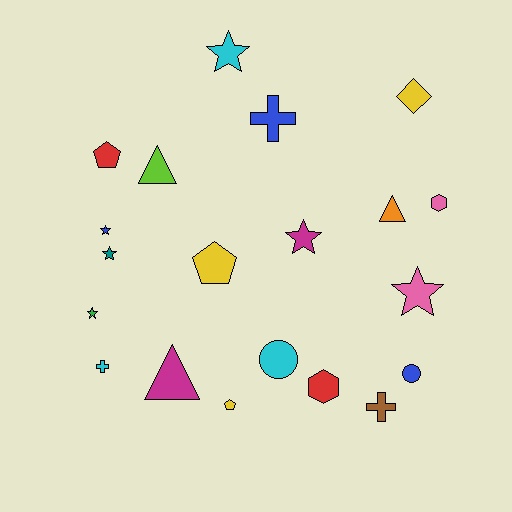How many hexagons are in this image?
There are 2 hexagons.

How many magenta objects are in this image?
There are 2 magenta objects.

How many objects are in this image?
There are 20 objects.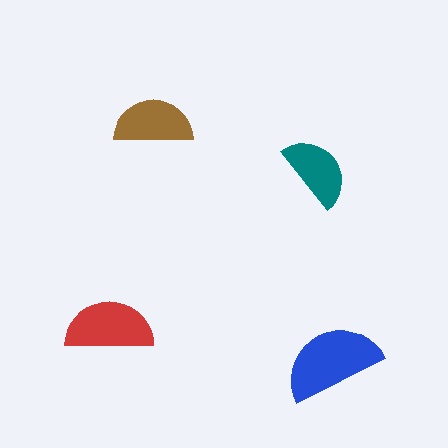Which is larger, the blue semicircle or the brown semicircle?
The blue one.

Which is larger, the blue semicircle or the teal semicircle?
The blue one.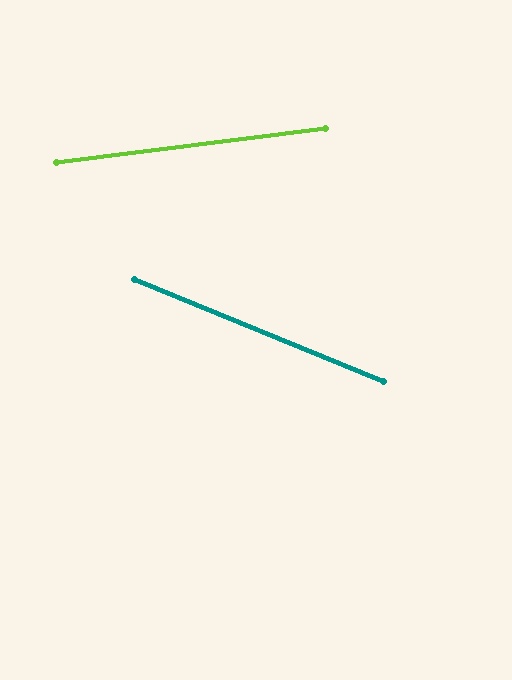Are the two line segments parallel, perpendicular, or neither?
Neither parallel nor perpendicular — they differ by about 29°.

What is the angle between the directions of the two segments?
Approximately 29 degrees.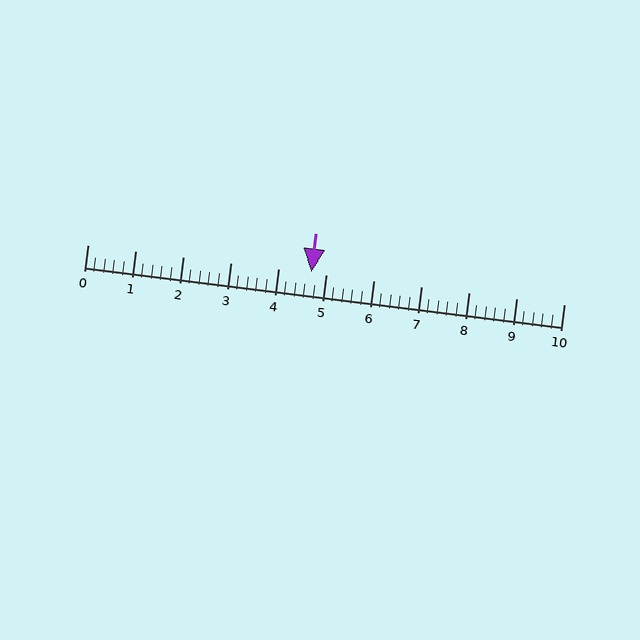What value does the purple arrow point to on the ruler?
The purple arrow points to approximately 4.7.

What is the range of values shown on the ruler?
The ruler shows values from 0 to 10.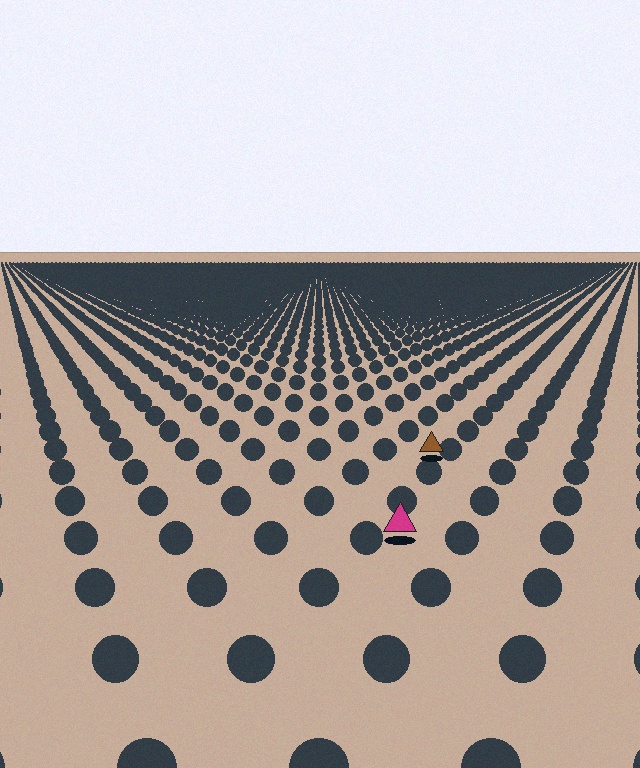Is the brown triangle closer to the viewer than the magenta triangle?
No. The magenta triangle is closer — you can tell from the texture gradient: the ground texture is coarser near it.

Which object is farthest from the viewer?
The brown triangle is farthest from the viewer. It appears smaller and the ground texture around it is denser.